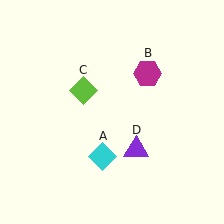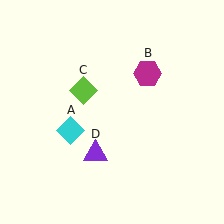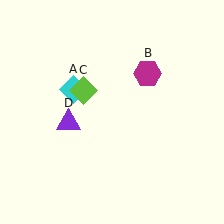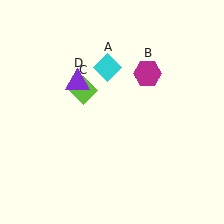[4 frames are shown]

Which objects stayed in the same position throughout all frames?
Magenta hexagon (object B) and lime diamond (object C) remained stationary.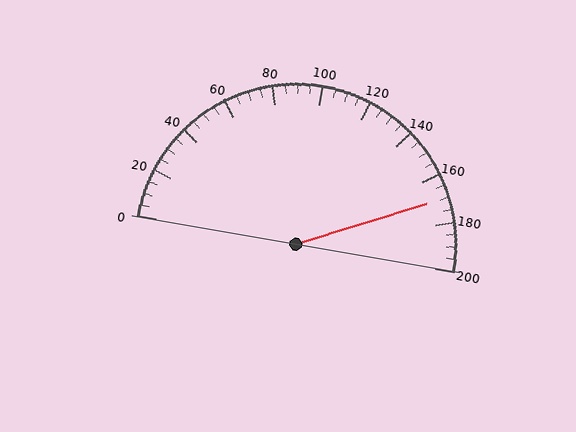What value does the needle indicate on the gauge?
The needle indicates approximately 170.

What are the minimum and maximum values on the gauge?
The gauge ranges from 0 to 200.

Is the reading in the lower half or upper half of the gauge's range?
The reading is in the upper half of the range (0 to 200).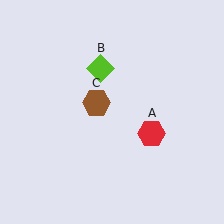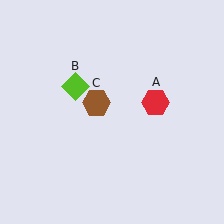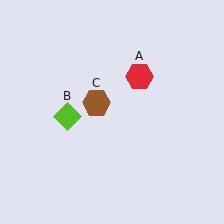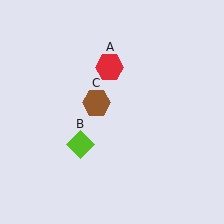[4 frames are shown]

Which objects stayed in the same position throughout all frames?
Brown hexagon (object C) remained stationary.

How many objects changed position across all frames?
2 objects changed position: red hexagon (object A), lime diamond (object B).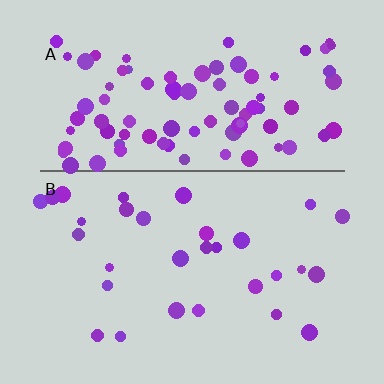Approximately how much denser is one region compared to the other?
Approximately 3.1× — region A over region B.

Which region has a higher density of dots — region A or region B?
A (the top).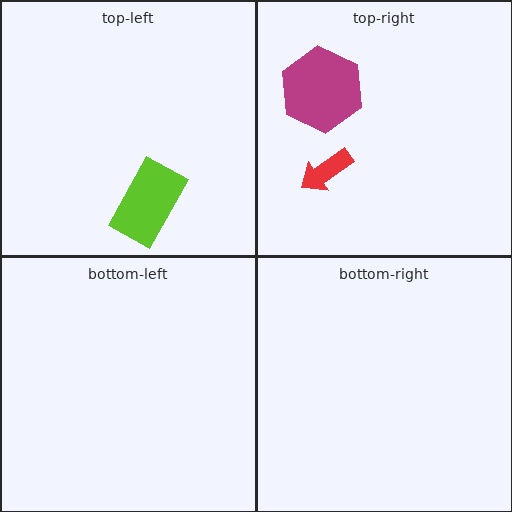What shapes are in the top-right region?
The red arrow, the magenta hexagon.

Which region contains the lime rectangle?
The top-left region.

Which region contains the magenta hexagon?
The top-right region.